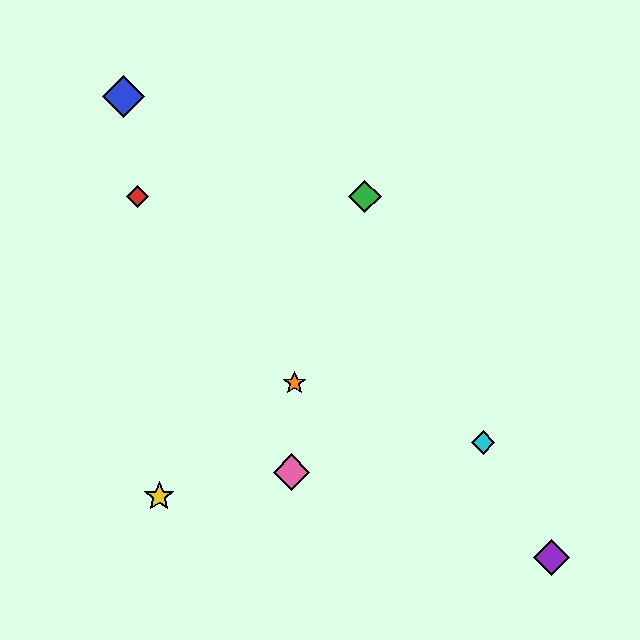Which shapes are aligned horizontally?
The red diamond, the green diamond are aligned horizontally.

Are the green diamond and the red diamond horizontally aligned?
Yes, both are at y≈197.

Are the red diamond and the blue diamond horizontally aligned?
No, the red diamond is at y≈197 and the blue diamond is at y≈96.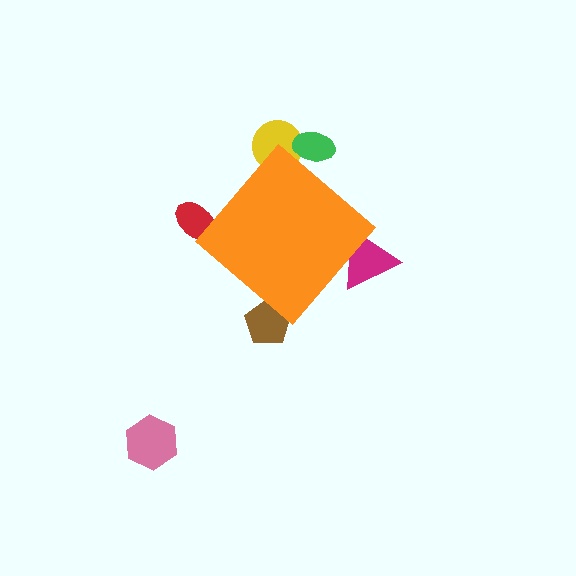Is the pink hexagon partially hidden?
No, the pink hexagon is fully visible.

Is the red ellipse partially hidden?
Yes, the red ellipse is partially hidden behind the orange diamond.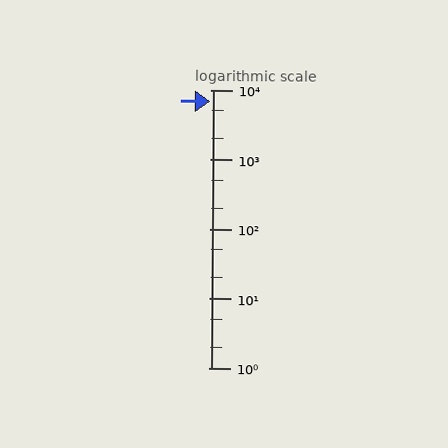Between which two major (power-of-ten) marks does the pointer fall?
The pointer is between 1000 and 10000.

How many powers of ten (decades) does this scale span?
The scale spans 4 decades, from 1 to 10000.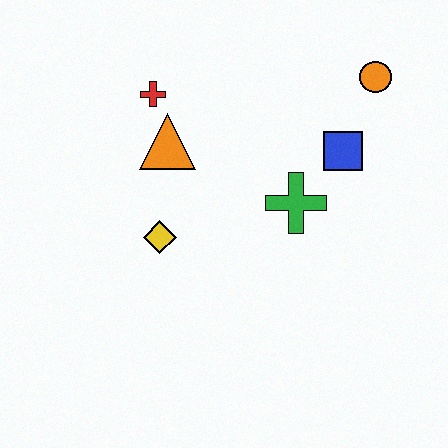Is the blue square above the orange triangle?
No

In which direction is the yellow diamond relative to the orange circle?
The yellow diamond is to the left of the orange circle.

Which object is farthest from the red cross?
The orange circle is farthest from the red cross.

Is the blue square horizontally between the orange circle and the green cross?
Yes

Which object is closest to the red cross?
The orange triangle is closest to the red cross.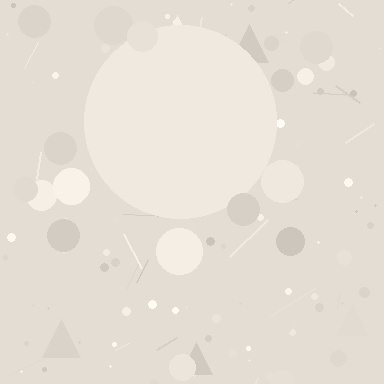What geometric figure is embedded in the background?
A circle is embedded in the background.